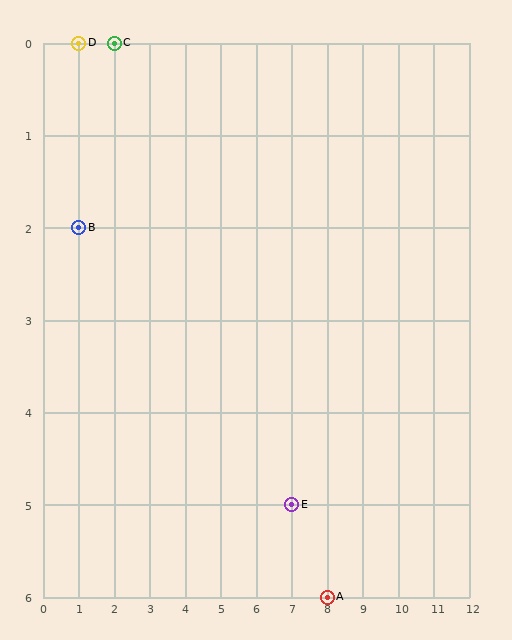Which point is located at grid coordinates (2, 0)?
Point C is at (2, 0).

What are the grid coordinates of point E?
Point E is at grid coordinates (7, 5).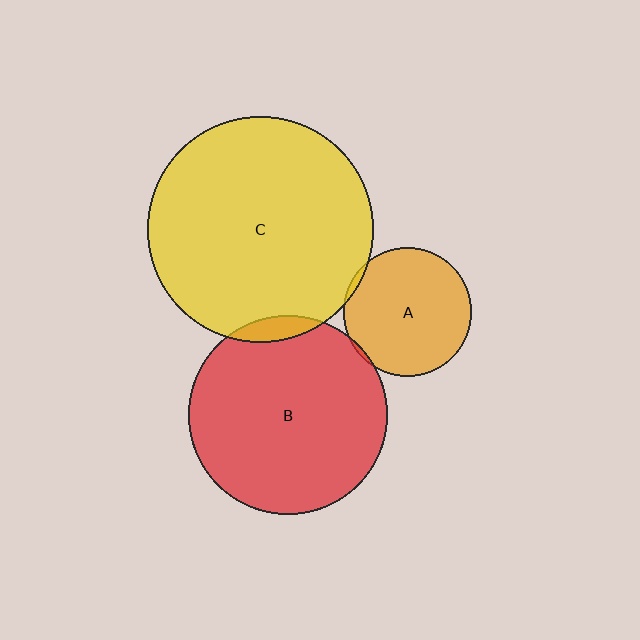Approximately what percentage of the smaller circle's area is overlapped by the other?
Approximately 5%.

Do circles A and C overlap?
Yes.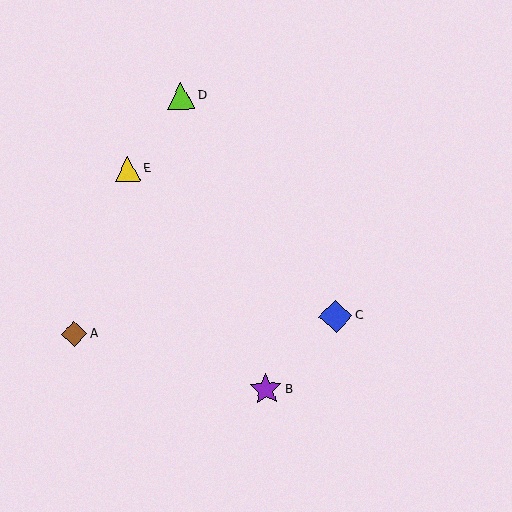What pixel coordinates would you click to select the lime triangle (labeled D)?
Click at (181, 96) to select the lime triangle D.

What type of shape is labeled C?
Shape C is a blue diamond.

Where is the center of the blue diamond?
The center of the blue diamond is at (336, 316).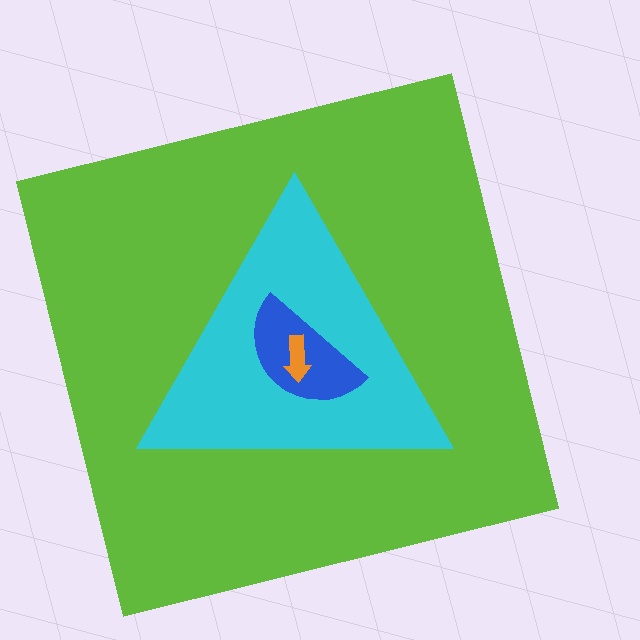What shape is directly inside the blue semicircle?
The orange arrow.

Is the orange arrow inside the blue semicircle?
Yes.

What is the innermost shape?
The orange arrow.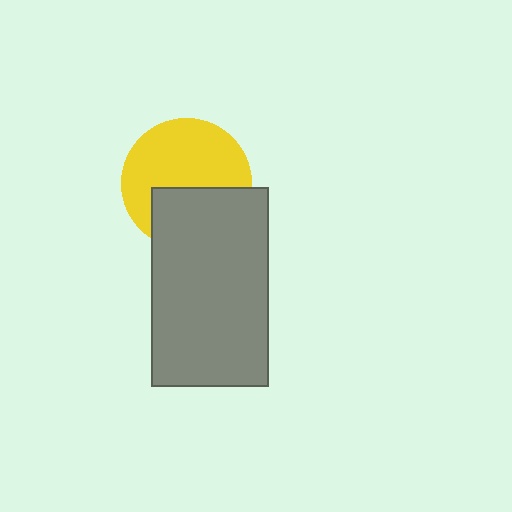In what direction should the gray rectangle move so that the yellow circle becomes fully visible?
The gray rectangle should move down. That is the shortest direction to clear the overlap and leave the yellow circle fully visible.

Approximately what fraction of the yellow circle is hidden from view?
Roughly 38% of the yellow circle is hidden behind the gray rectangle.